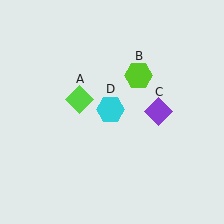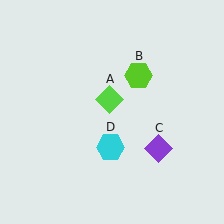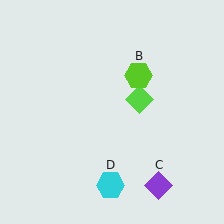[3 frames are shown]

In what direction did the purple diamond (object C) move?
The purple diamond (object C) moved down.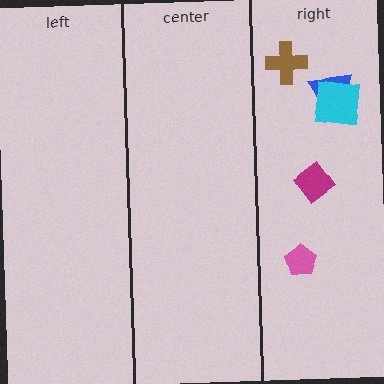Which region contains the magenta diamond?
The right region.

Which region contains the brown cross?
The right region.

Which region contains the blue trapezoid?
The right region.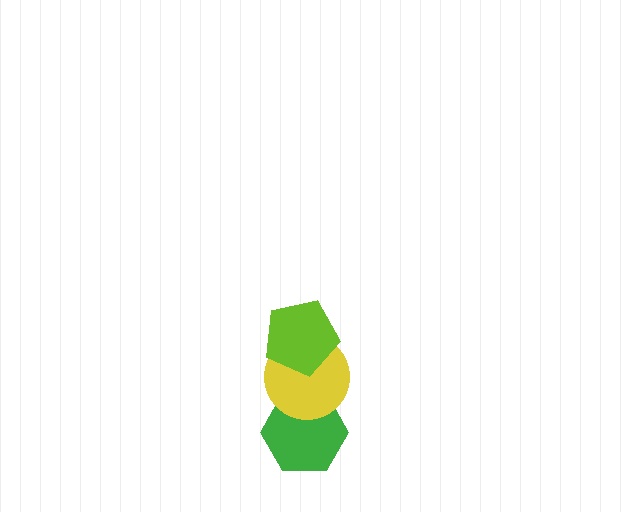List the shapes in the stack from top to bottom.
From top to bottom: the lime pentagon, the yellow circle, the green hexagon.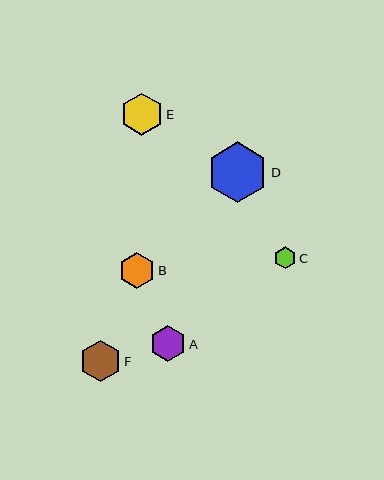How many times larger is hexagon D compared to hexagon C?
Hexagon D is approximately 2.8 times the size of hexagon C.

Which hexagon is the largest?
Hexagon D is the largest with a size of approximately 61 pixels.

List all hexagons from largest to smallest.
From largest to smallest: D, E, F, A, B, C.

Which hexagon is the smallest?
Hexagon C is the smallest with a size of approximately 22 pixels.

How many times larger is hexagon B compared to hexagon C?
Hexagon B is approximately 1.7 times the size of hexagon C.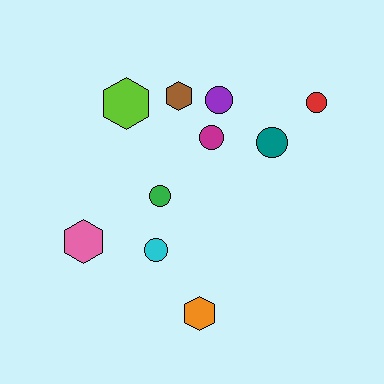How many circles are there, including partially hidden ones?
There are 6 circles.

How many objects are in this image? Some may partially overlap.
There are 10 objects.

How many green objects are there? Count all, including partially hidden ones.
There is 1 green object.